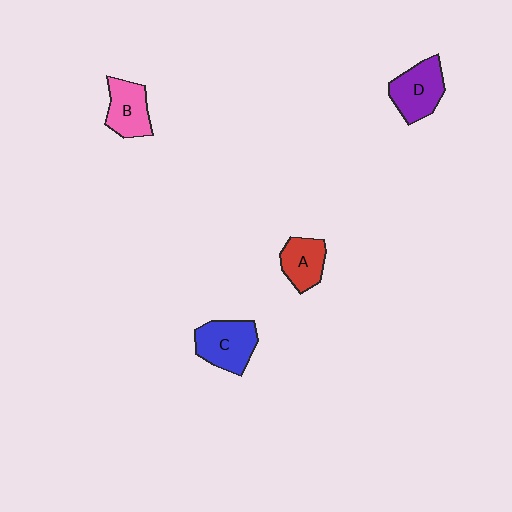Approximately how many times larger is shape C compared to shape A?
Approximately 1.3 times.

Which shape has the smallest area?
Shape A (red).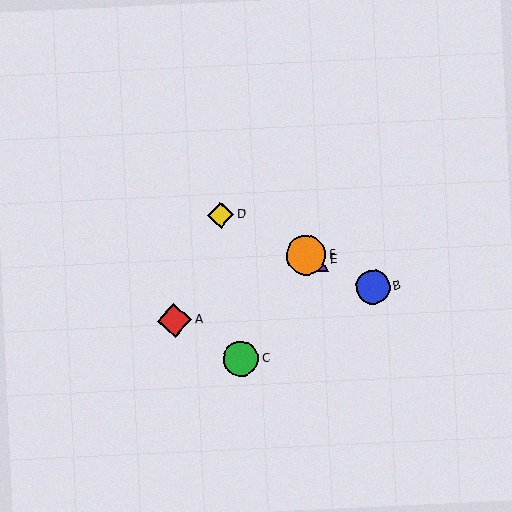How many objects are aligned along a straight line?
4 objects (B, D, E, F) are aligned along a straight line.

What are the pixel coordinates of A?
Object A is at (175, 320).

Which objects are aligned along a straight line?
Objects B, D, E, F are aligned along a straight line.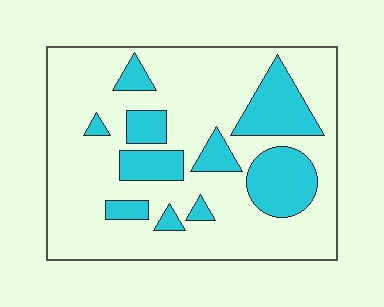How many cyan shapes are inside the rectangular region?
10.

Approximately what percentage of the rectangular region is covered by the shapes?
Approximately 25%.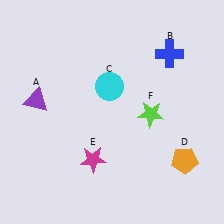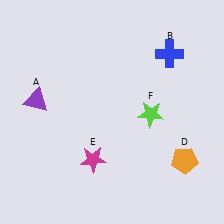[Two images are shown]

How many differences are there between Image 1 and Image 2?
There is 1 difference between the two images.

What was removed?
The cyan circle (C) was removed in Image 2.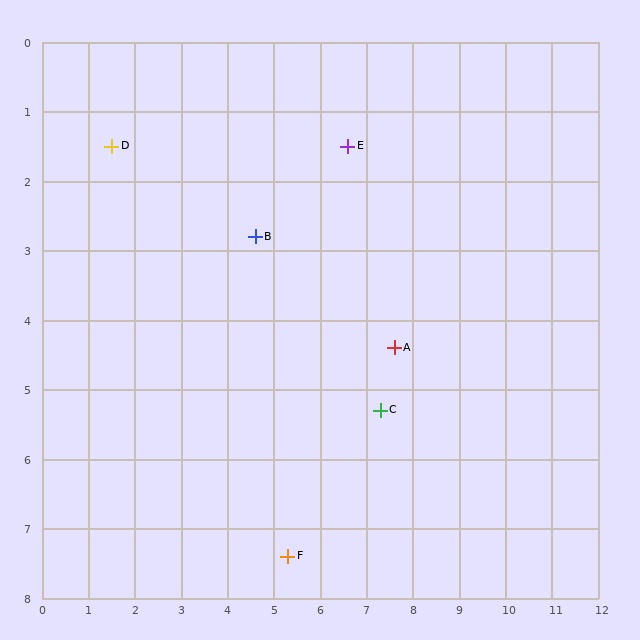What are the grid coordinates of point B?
Point B is at approximately (4.6, 2.8).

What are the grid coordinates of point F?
Point F is at approximately (5.3, 7.4).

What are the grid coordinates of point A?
Point A is at approximately (7.6, 4.4).